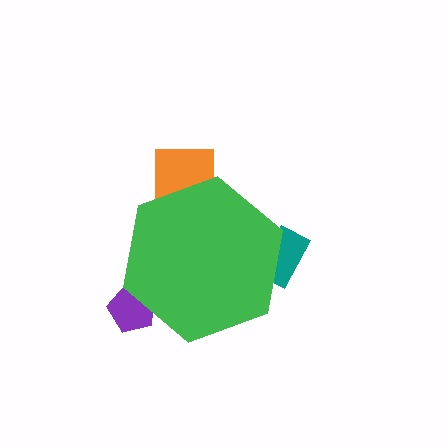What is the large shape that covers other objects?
A green hexagon.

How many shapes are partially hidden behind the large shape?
3 shapes are partially hidden.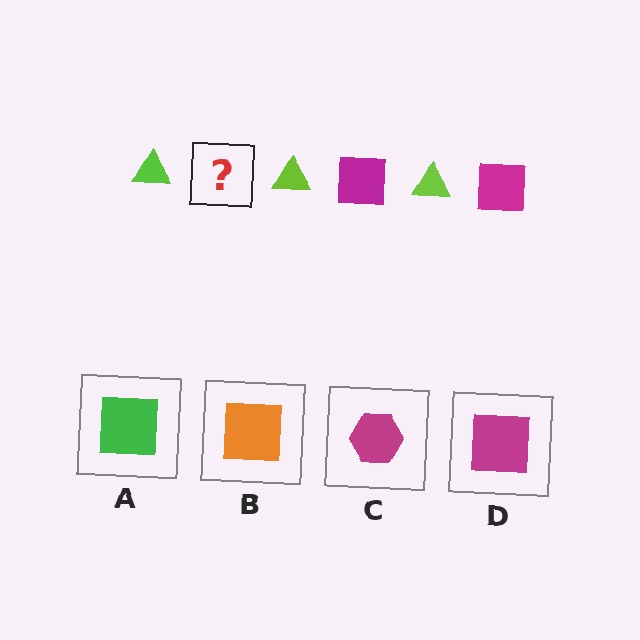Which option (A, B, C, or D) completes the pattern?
D.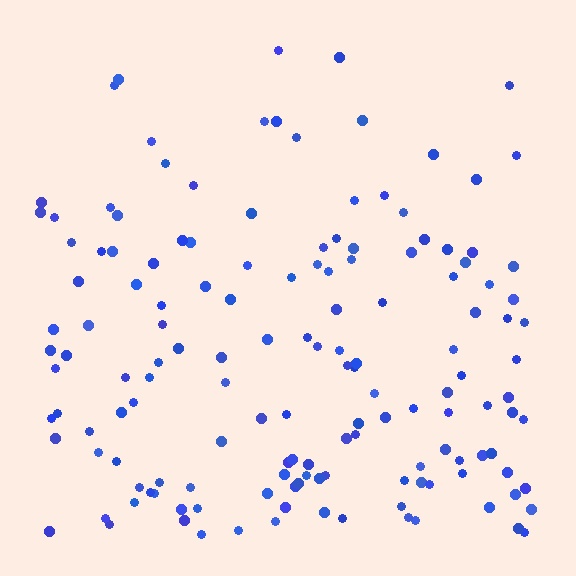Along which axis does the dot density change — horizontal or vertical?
Vertical.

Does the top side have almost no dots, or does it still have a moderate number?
Still a moderate number, just noticeably fewer than the bottom.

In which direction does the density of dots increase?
From top to bottom, with the bottom side densest.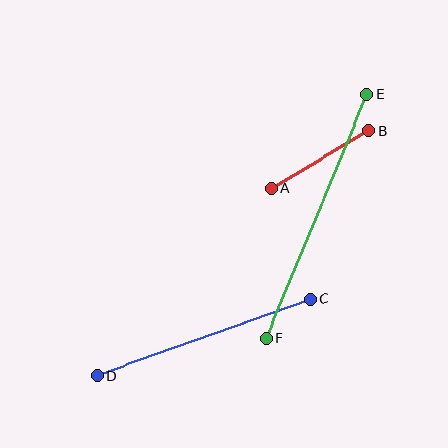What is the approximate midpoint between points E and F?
The midpoint is at approximately (316, 216) pixels.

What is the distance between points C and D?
The distance is approximately 227 pixels.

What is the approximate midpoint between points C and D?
The midpoint is at approximately (204, 337) pixels.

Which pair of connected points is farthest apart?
Points E and F are farthest apart.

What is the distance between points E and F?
The distance is approximately 264 pixels.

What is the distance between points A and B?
The distance is approximately 113 pixels.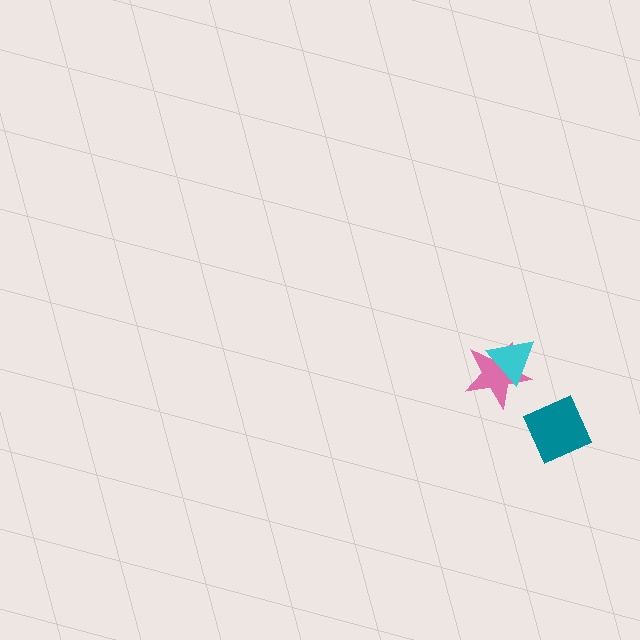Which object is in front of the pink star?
The cyan triangle is in front of the pink star.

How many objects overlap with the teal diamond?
0 objects overlap with the teal diamond.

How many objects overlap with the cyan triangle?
1 object overlaps with the cyan triangle.